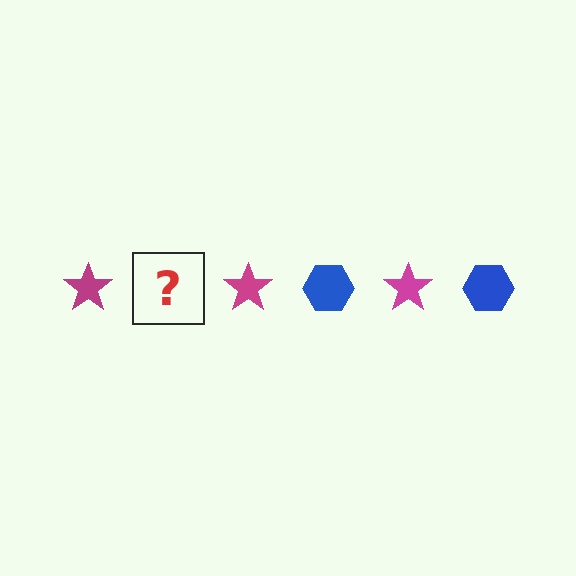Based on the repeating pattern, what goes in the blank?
The blank should be a blue hexagon.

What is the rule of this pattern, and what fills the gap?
The rule is that the pattern alternates between magenta star and blue hexagon. The gap should be filled with a blue hexagon.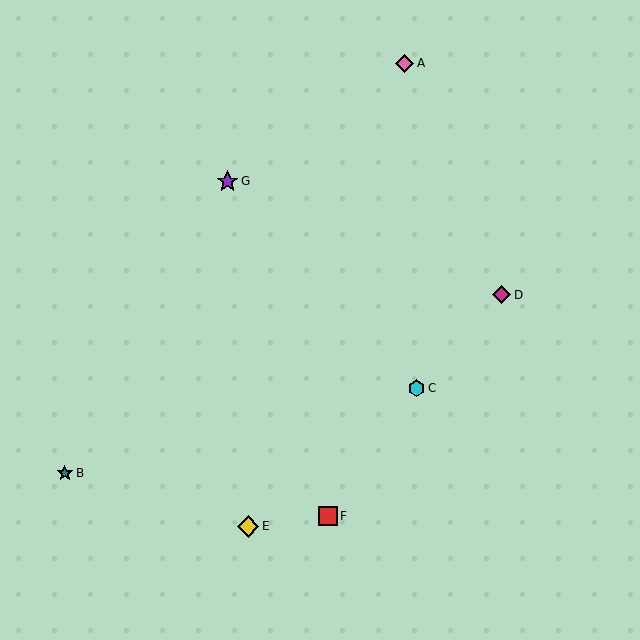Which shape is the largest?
The purple star (labeled G) is the largest.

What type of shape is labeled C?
Shape C is a cyan hexagon.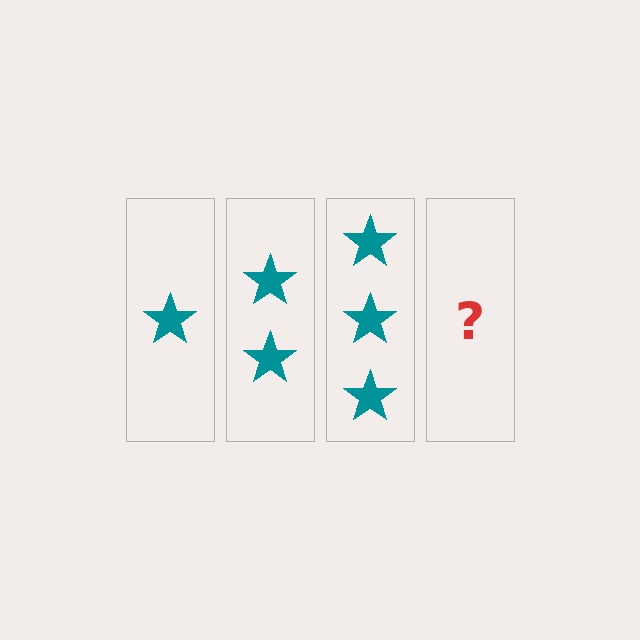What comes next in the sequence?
The next element should be 4 stars.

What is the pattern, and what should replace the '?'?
The pattern is that each step adds one more star. The '?' should be 4 stars.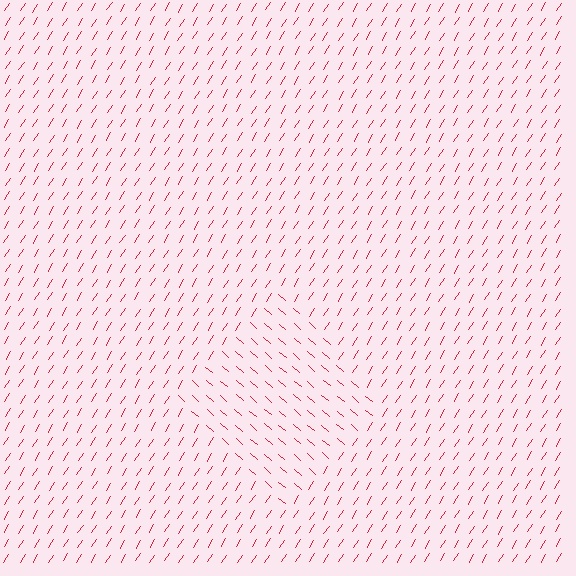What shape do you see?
I see a diamond.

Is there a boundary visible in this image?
Yes, there is a texture boundary formed by a change in line orientation.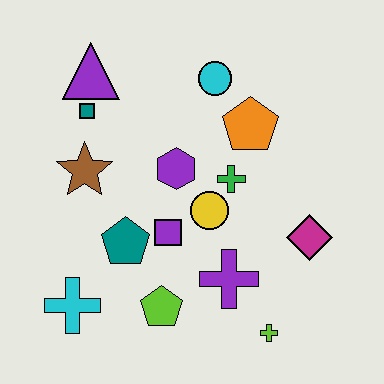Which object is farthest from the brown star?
The lime cross is farthest from the brown star.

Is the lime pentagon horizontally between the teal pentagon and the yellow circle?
Yes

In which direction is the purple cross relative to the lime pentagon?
The purple cross is to the right of the lime pentagon.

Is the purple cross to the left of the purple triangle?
No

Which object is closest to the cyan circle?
The orange pentagon is closest to the cyan circle.